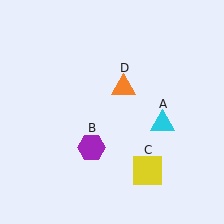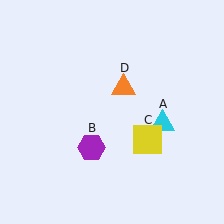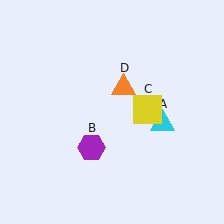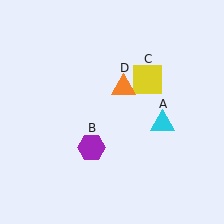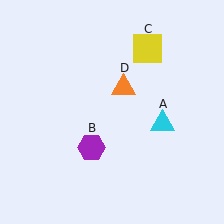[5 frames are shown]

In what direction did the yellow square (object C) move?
The yellow square (object C) moved up.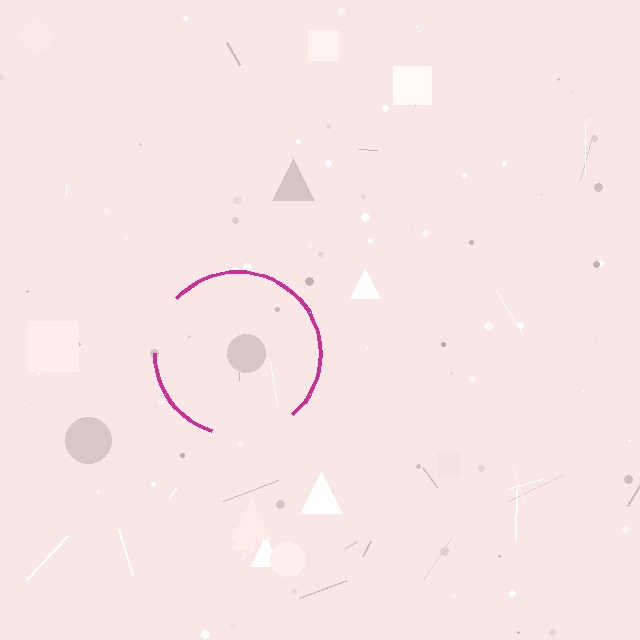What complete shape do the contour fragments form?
The contour fragments form a circle.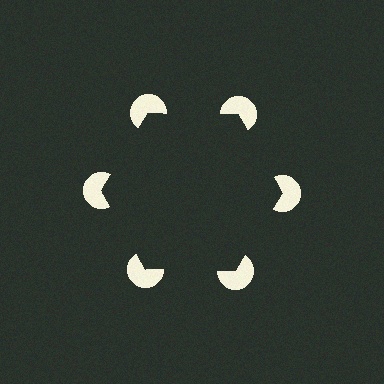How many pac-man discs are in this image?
There are 6 — one at each vertex of the illusory hexagon.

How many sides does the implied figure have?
6 sides.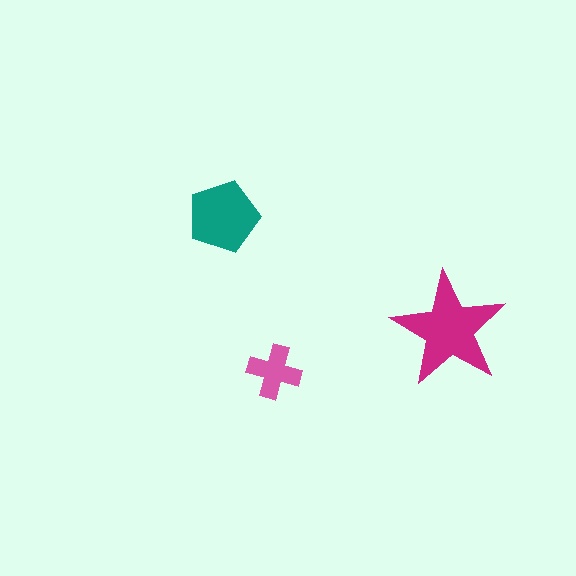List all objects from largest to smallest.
The magenta star, the teal pentagon, the pink cross.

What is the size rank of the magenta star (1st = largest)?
1st.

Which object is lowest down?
The pink cross is bottommost.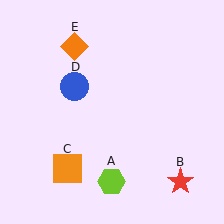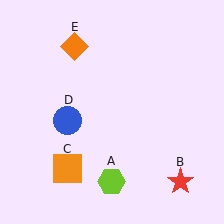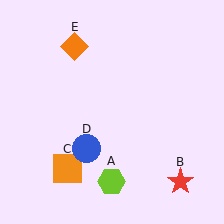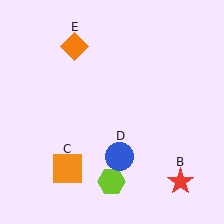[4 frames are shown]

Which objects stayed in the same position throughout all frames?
Lime hexagon (object A) and red star (object B) and orange square (object C) and orange diamond (object E) remained stationary.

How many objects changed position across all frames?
1 object changed position: blue circle (object D).